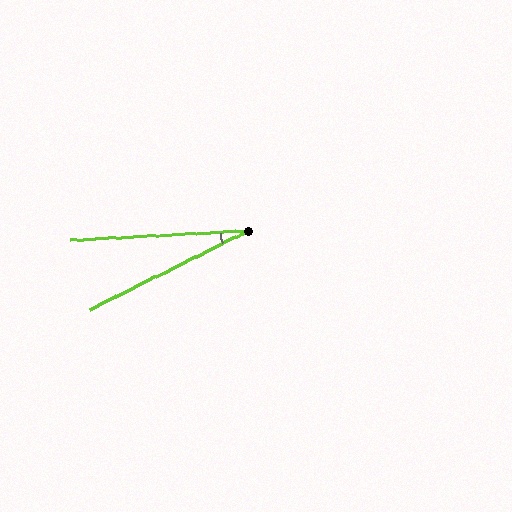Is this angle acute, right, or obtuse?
It is acute.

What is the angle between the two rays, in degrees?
Approximately 24 degrees.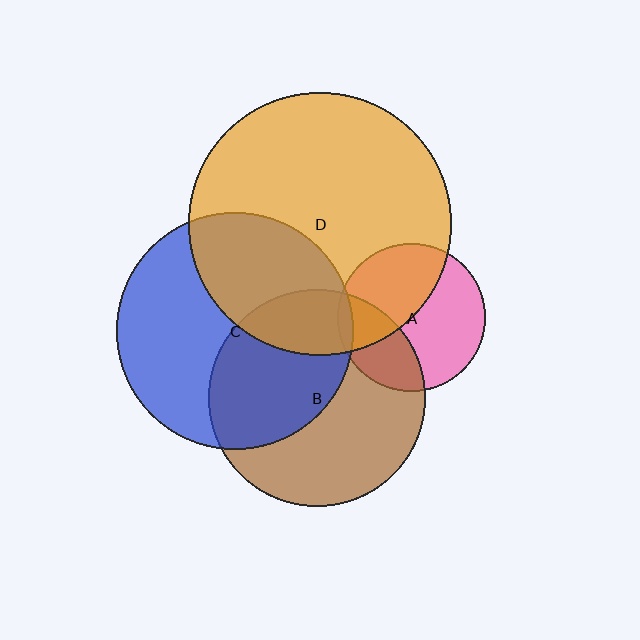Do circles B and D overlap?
Yes.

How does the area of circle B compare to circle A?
Approximately 2.1 times.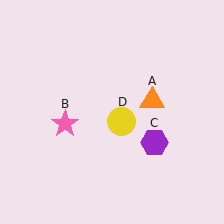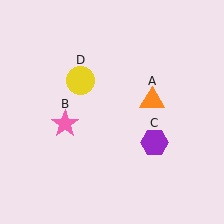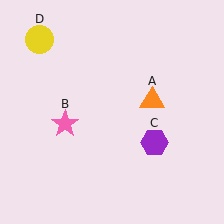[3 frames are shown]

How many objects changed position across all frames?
1 object changed position: yellow circle (object D).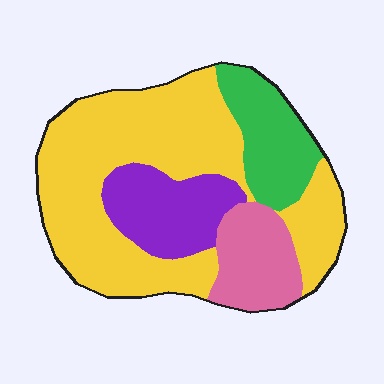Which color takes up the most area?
Yellow, at roughly 55%.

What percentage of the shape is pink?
Pink covers roughly 15% of the shape.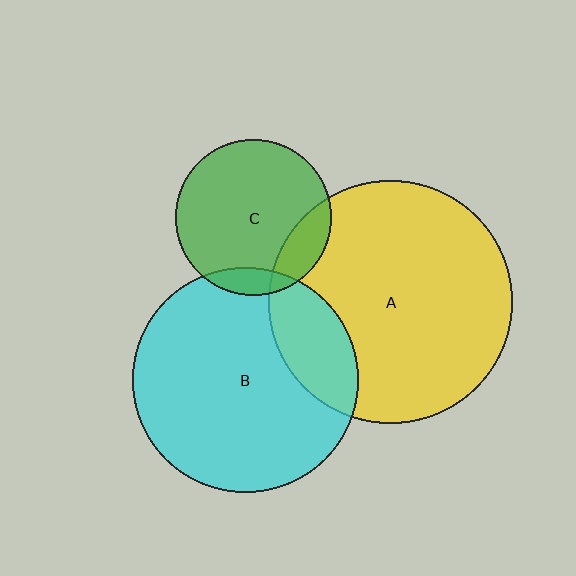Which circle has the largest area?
Circle A (yellow).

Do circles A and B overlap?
Yes.